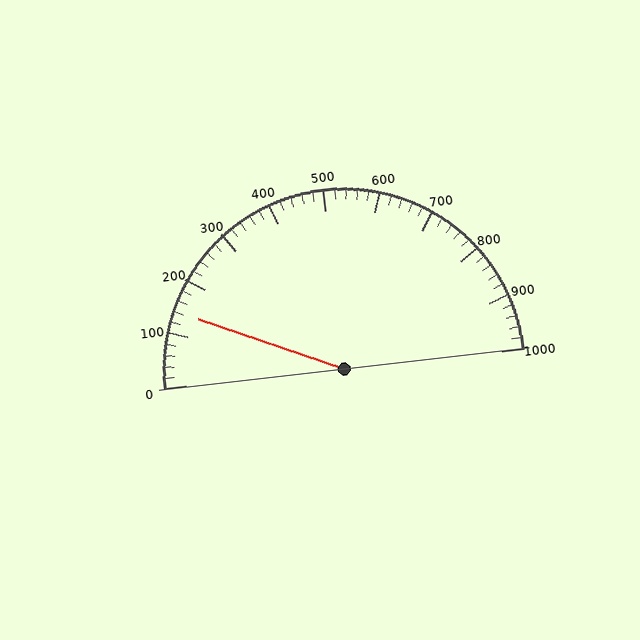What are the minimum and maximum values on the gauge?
The gauge ranges from 0 to 1000.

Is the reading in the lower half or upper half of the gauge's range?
The reading is in the lower half of the range (0 to 1000).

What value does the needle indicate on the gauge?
The needle indicates approximately 140.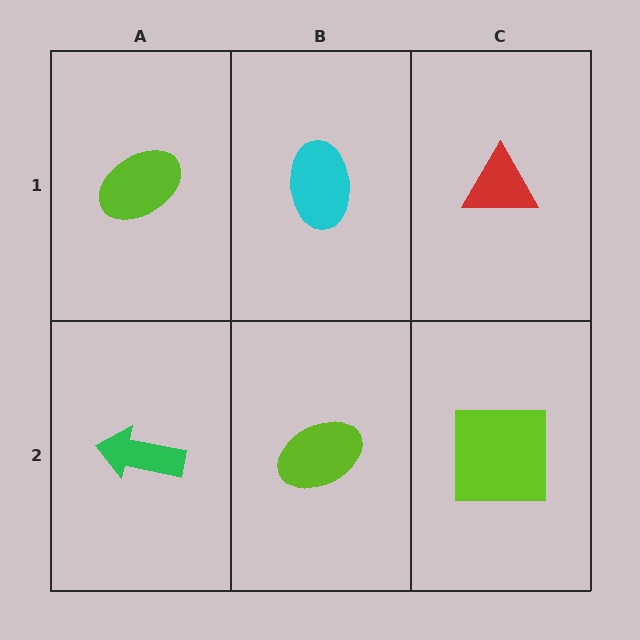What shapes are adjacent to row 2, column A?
A lime ellipse (row 1, column A), a lime ellipse (row 2, column B).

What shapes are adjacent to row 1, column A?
A green arrow (row 2, column A), a cyan ellipse (row 1, column B).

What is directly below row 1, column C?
A lime square.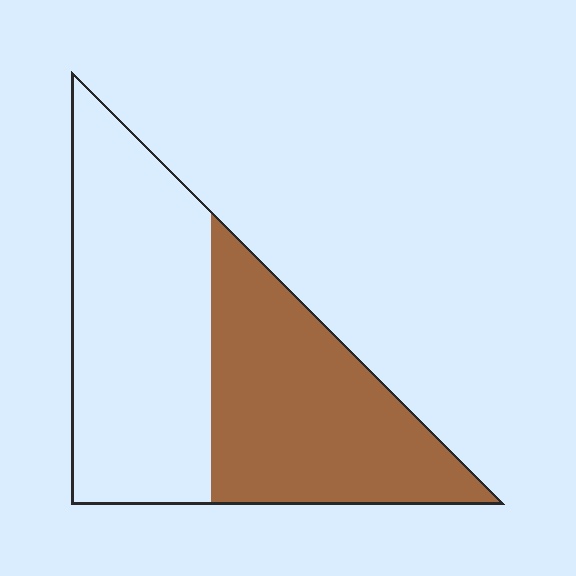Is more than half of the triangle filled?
No.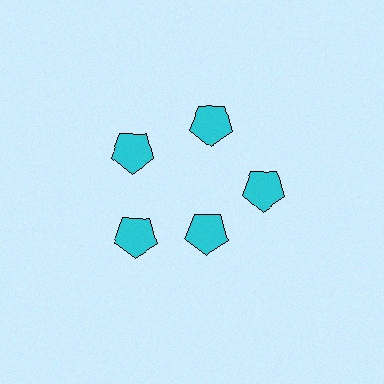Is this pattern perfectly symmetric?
No. The 5 cyan pentagons are arranged in a ring, but one element near the 5 o'clock position is pulled inward toward the center, breaking the 5-fold rotational symmetry.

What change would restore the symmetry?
The symmetry would be restored by moving it outward, back onto the ring so that all 5 pentagons sit at equal angles and equal distance from the center.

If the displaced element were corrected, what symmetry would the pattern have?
It would have 5-fold rotational symmetry — the pattern would map onto itself every 72 degrees.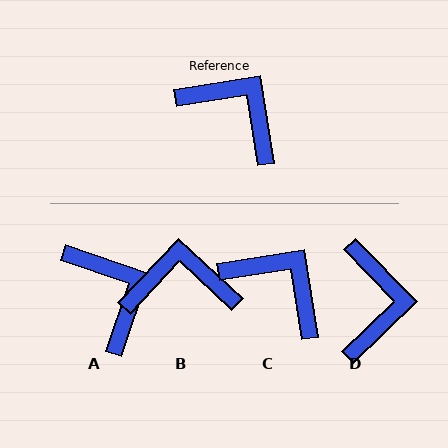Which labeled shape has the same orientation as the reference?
C.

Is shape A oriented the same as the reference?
No, it is off by about 28 degrees.